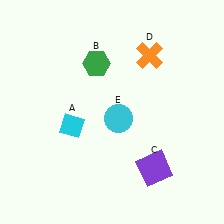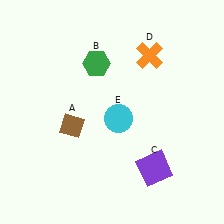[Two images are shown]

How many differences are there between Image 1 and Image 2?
There is 1 difference between the two images.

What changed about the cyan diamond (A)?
In Image 1, A is cyan. In Image 2, it changed to brown.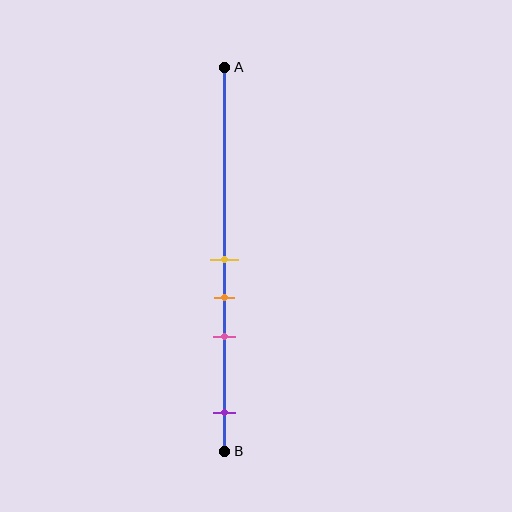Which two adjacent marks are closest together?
The yellow and orange marks are the closest adjacent pair.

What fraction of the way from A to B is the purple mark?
The purple mark is approximately 90% (0.9) of the way from A to B.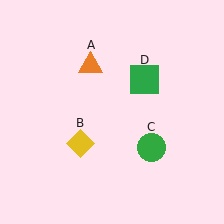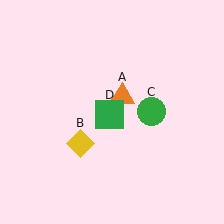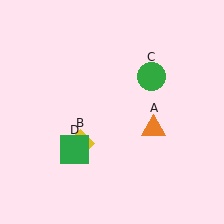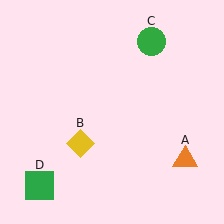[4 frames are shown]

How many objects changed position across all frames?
3 objects changed position: orange triangle (object A), green circle (object C), green square (object D).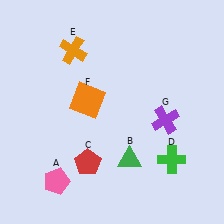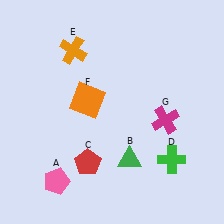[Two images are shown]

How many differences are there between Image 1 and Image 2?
There is 1 difference between the two images.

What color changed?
The cross (G) changed from purple in Image 1 to magenta in Image 2.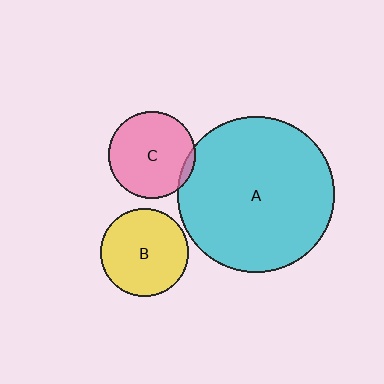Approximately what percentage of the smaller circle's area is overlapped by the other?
Approximately 5%.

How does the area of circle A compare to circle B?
Approximately 3.1 times.